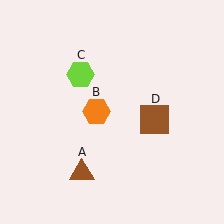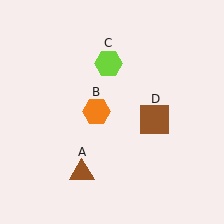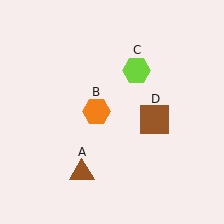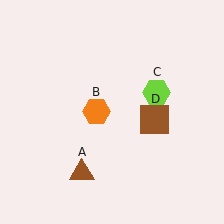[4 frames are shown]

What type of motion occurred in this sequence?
The lime hexagon (object C) rotated clockwise around the center of the scene.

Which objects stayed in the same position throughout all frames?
Brown triangle (object A) and orange hexagon (object B) and brown square (object D) remained stationary.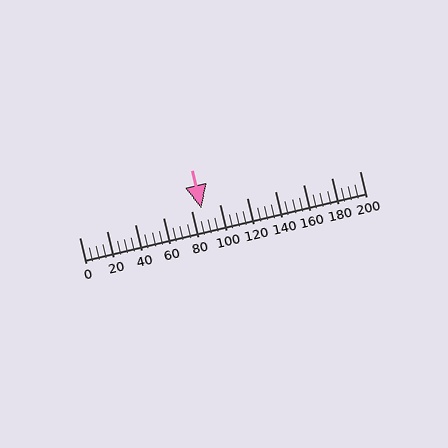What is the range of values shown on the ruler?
The ruler shows values from 0 to 200.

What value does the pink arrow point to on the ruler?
The pink arrow points to approximately 87.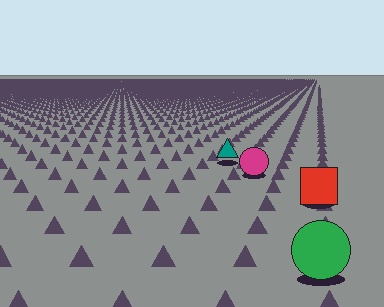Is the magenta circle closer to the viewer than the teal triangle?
Yes. The magenta circle is closer — you can tell from the texture gradient: the ground texture is coarser near it.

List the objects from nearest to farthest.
From nearest to farthest: the green circle, the red square, the magenta circle, the teal triangle.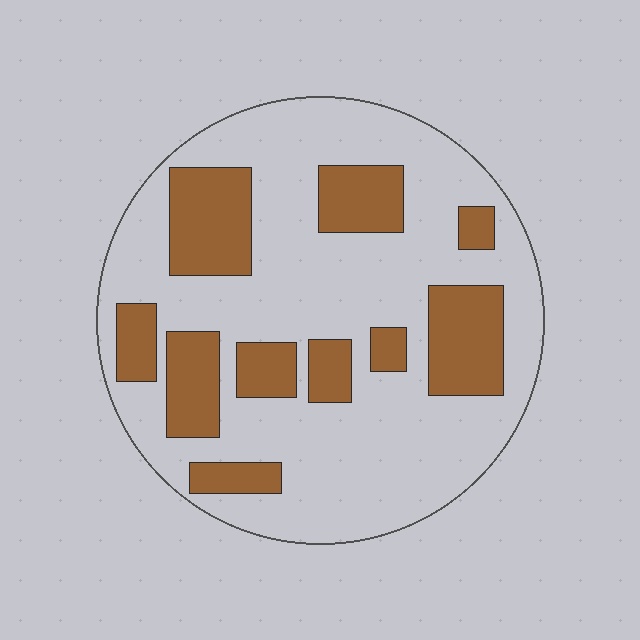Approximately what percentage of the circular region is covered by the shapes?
Approximately 30%.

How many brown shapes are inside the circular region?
10.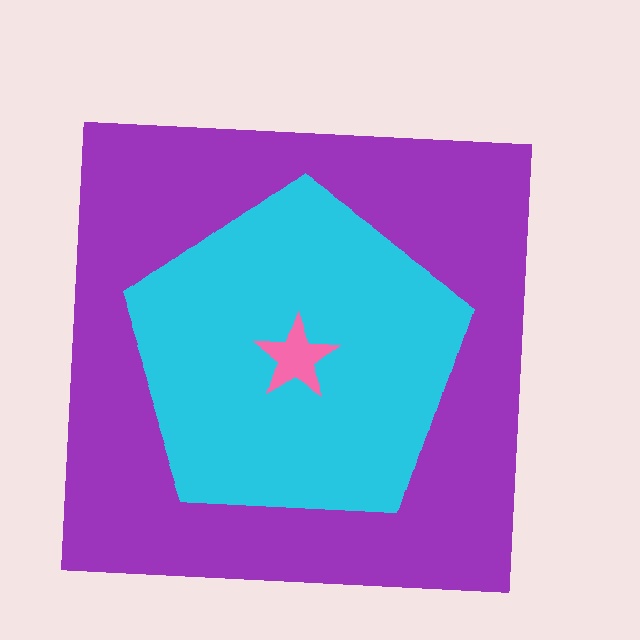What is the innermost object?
The pink star.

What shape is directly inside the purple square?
The cyan pentagon.